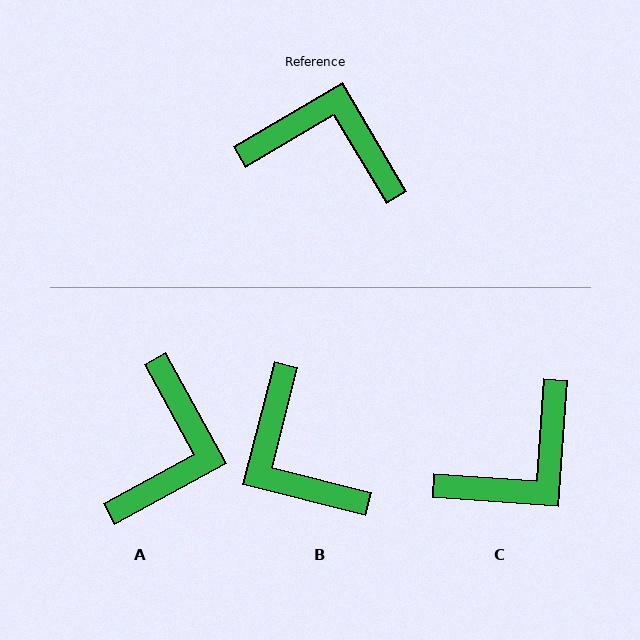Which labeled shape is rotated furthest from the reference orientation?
B, about 135 degrees away.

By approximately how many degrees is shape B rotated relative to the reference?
Approximately 135 degrees counter-clockwise.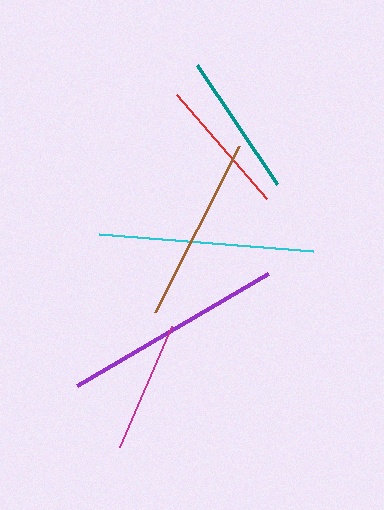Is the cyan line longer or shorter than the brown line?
The cyan line is longer than the brown line.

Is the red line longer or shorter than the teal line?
The teal line is longer than the red line.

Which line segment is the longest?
The purple line is the longest at approximately 221 pixels.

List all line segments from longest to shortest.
From longest to shortest: purple, cyan, brown, teal, red, magenta.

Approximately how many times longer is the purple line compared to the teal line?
The purple line is approximately 1.5 times the length of the teal line.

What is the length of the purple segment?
The purple segment is approximately 221 pixels long.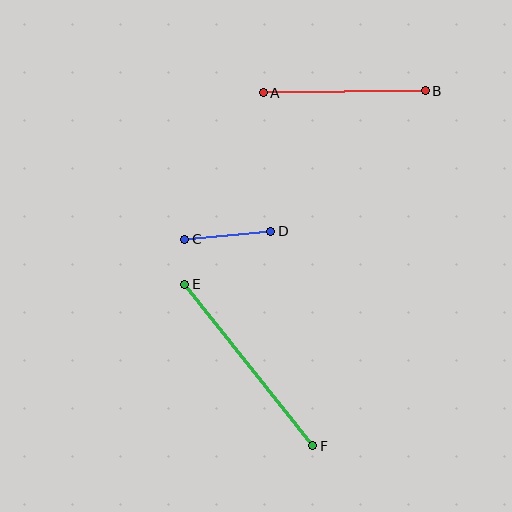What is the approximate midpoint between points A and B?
The midpoint is at approximately (344, 92) pixels.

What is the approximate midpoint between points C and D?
The midpoint is at approximately (228, 235) pixels.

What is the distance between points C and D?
The distance is approximately 86 pixels.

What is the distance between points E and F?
The distance is approximately 206 pixels.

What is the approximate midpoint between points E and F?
The midpoint is at approximately (249, 365) pixels.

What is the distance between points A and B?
The distance is approximately 162 pixels.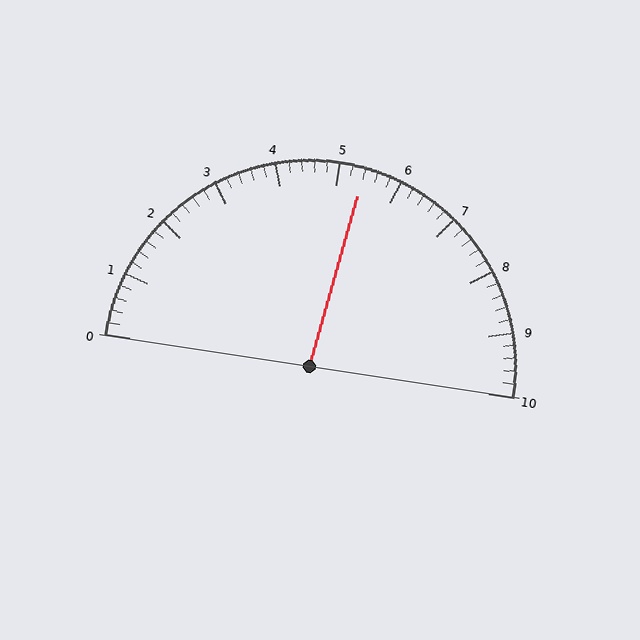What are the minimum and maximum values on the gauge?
The gauge ranges from 0 to 10.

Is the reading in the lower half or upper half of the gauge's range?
The reading is in the upper half of the range (0 to 10).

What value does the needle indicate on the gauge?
The needle indicates approximately 5.4.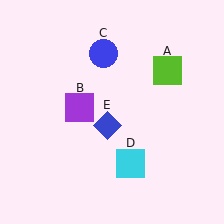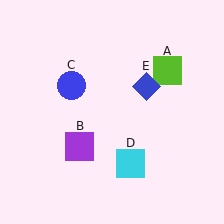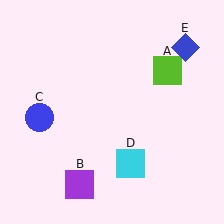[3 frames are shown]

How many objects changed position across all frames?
3 objects changed position: purple square (object B), blue circle (object C), blue diamond (object E).